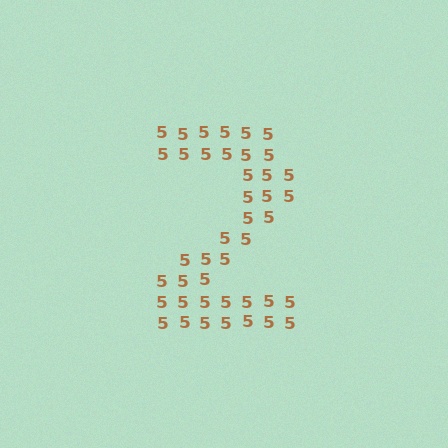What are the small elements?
The small elements are digit 5's.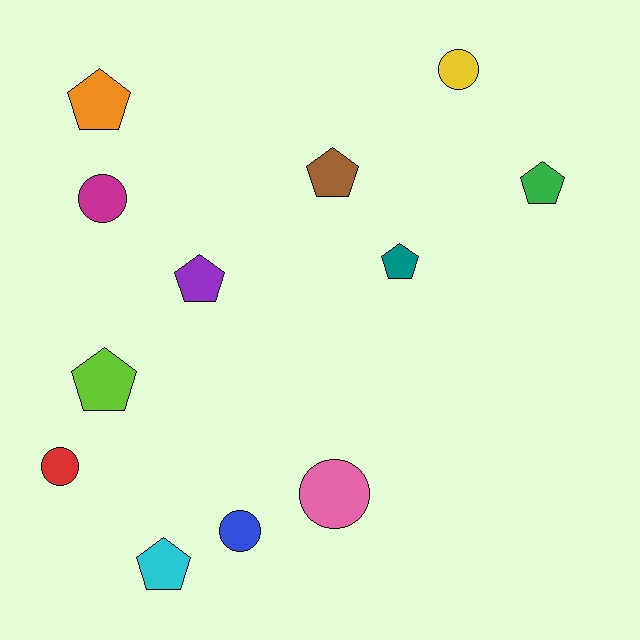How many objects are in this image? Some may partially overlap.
There are 12 objects.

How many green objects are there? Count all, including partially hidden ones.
There is 1 green object.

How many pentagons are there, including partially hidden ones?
There are 7 pentagons.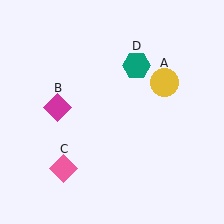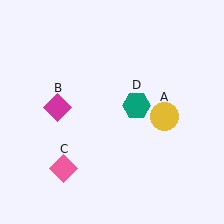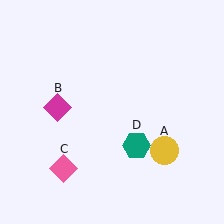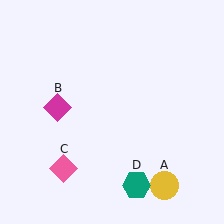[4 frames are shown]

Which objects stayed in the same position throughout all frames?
Magenta diamond (object B) and pink diamond (object C) remained stationary.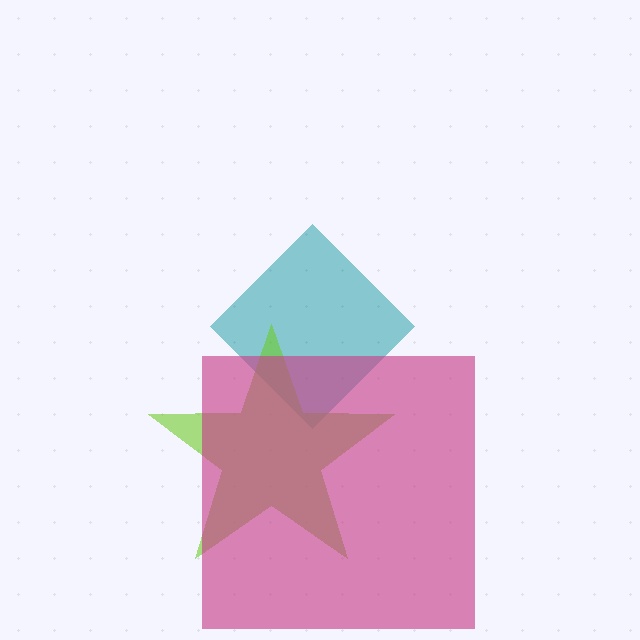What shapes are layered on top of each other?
The layered shapes are: a teal diamond, a lime star, a magenta square.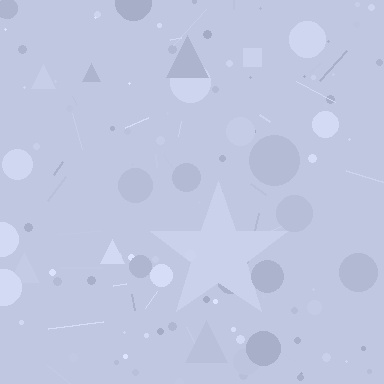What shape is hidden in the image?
A star is hidden in the image.